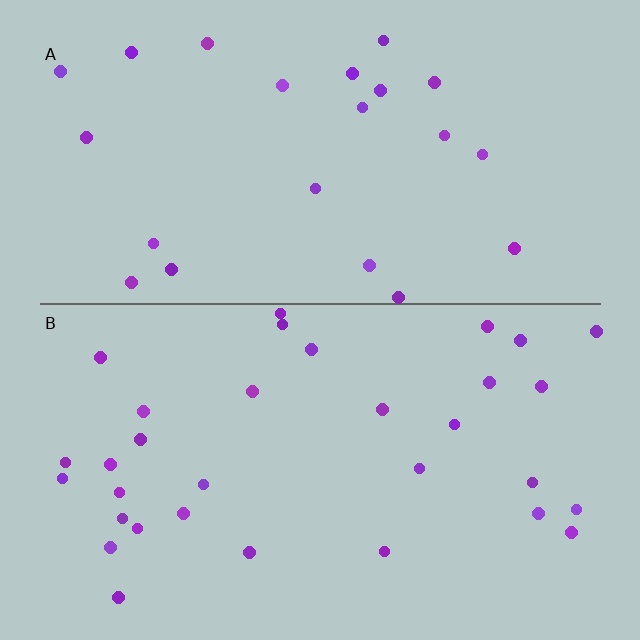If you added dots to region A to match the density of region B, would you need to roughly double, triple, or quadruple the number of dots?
Approximately double.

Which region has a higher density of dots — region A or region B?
B (the bottom).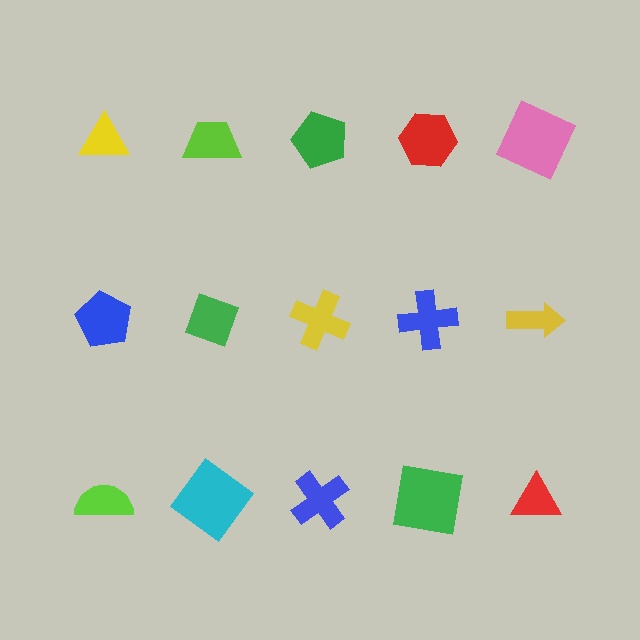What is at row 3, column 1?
A lime semicircle.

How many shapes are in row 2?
5 shapes.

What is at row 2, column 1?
A blue pentagon.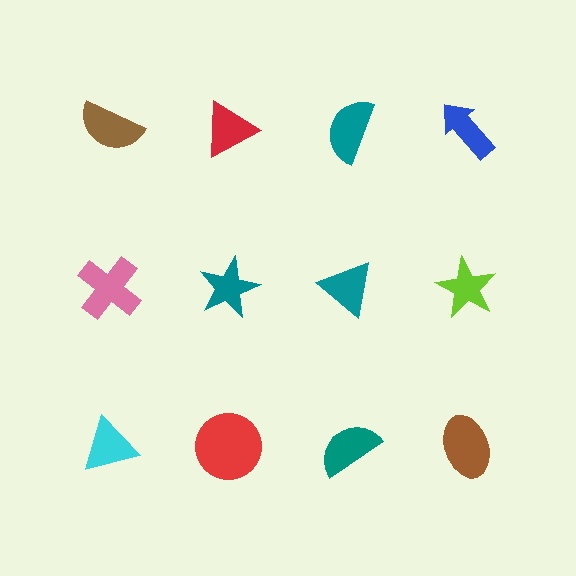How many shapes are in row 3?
4 shapes.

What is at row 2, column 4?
A lime star.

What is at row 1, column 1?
A brown semicircle.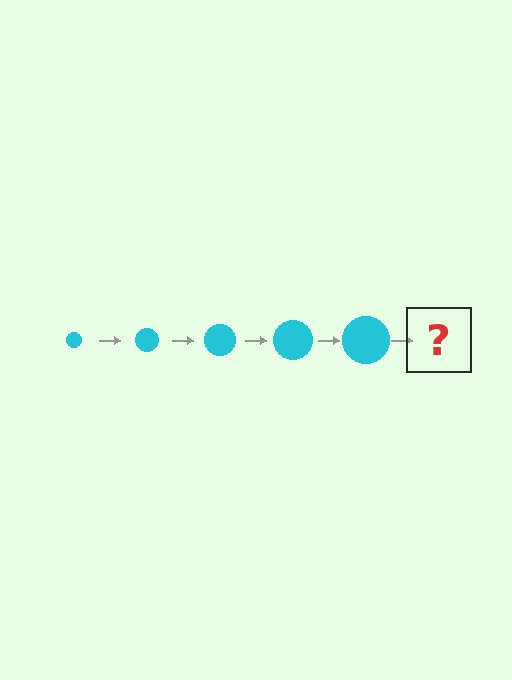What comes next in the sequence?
The next element should be a cyan circle, larger than the previous one.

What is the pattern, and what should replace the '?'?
The pattern is that the circle gets progressively larger each step. The '?' should be a cyan circle, larger than the previous one.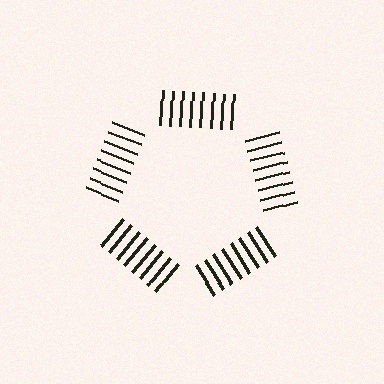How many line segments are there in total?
40 — 8 along each of the 5 edges.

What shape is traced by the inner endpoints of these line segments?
An illusory pentagon — the line segments terminate on its edges but no continuous stroke is drawn.